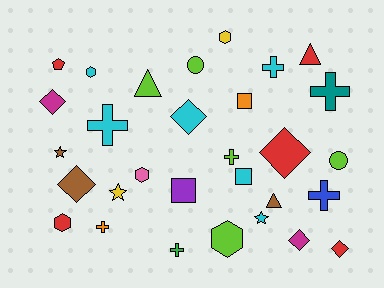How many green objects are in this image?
There is 1 green object.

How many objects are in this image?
There are 30 objects.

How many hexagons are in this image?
There are 5 hexagons.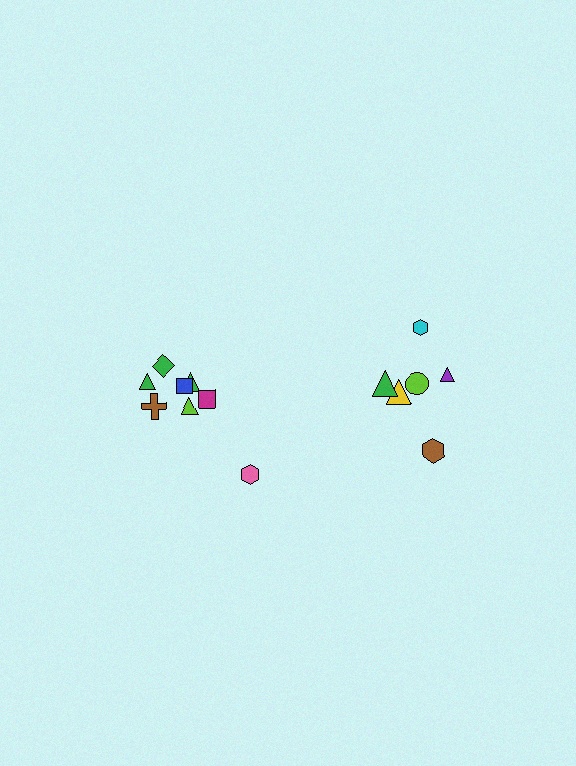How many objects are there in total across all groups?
There are 14 objects.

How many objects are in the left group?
There are 8 objects.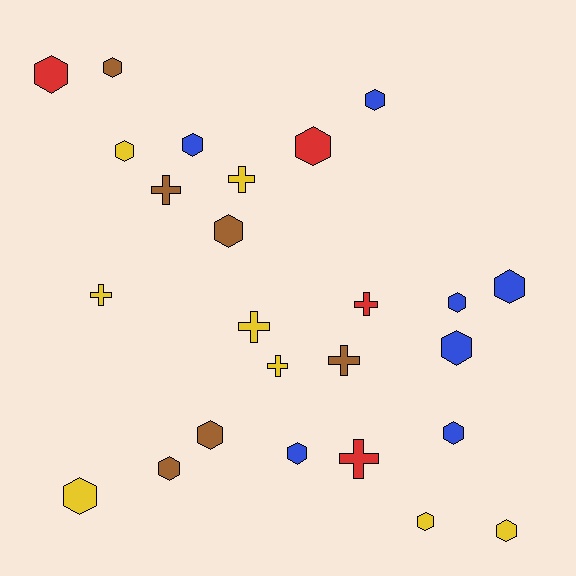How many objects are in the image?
There are 25 objects.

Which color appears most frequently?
Yellow, with 8 objects.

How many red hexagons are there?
There are 2 red hexagons.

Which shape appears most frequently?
Hexagon, with 17 objects.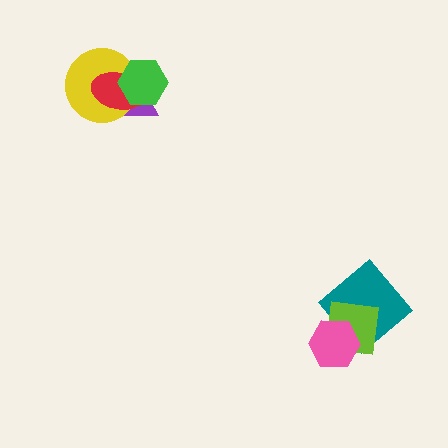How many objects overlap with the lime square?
2 objects overlap with the lime square.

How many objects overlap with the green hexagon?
3 objects overlap with the green hexagon.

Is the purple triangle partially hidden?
Yes, it is partially covered by another shape.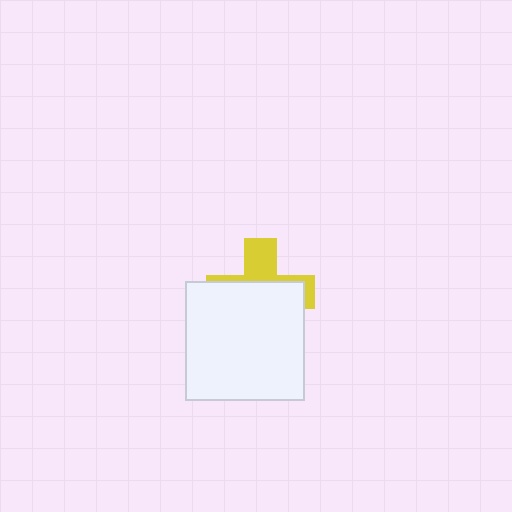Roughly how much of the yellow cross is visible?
A small part of it is visible (roughly 36%).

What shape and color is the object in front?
The object in front is a white square.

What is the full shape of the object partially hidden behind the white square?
The partially hidden object is a yellow cross.